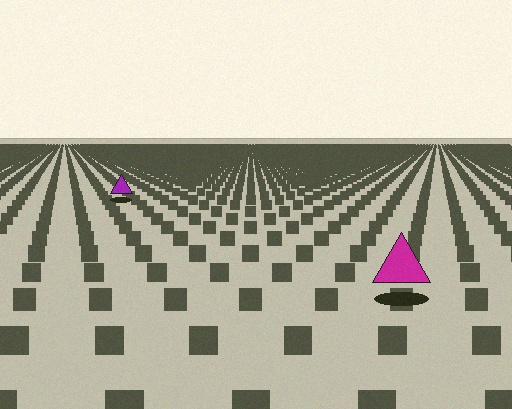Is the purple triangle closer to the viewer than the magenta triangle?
No. The magenta triangle is closer — you can tell from the texture gradient: the ground texture is coarser near it.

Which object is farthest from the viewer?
The purple triangle is farthest from the viewer. It appears smaller and the ground texture around it is denser.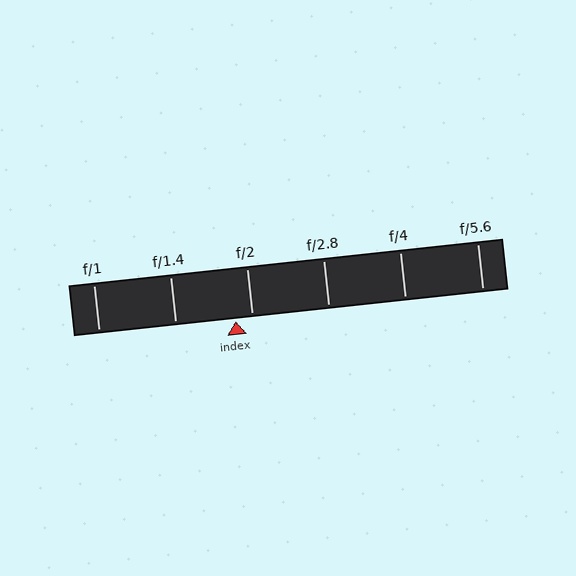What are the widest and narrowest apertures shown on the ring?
The widest aperture shown is f/1 and the narrowest is f/5.6.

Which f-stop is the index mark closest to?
The index mark is closest to f/2.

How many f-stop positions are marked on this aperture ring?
There are 6 f-stop positions marked.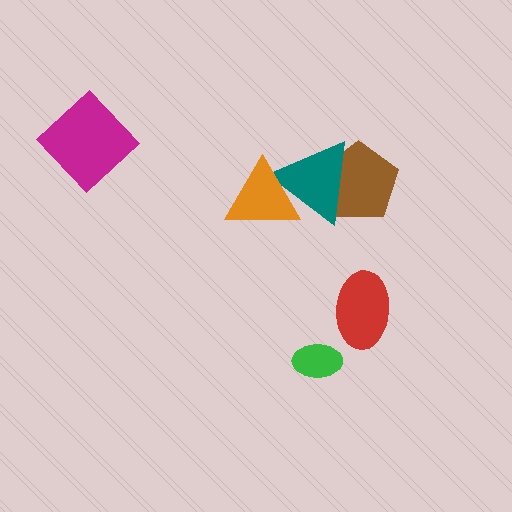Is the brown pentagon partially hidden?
Yes, it is partially covered by another shape.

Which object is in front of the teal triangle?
The orange triangle is in front of the teal triangle.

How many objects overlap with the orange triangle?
1 object overlaps with the orange triangle.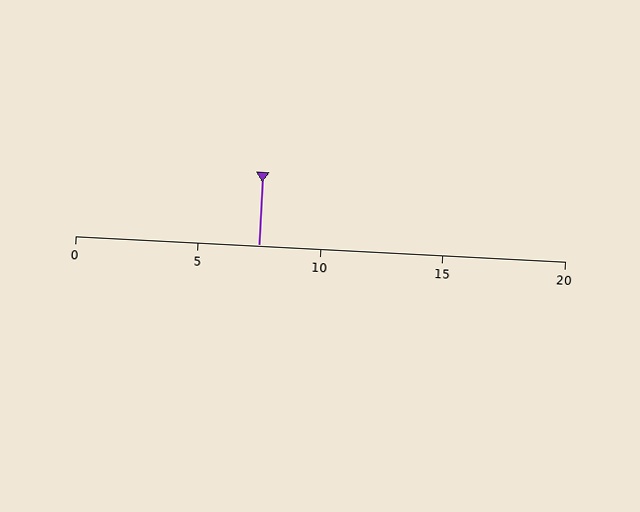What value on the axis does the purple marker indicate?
The marker indicates approximately 7.5.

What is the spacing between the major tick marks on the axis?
The major ticks are spaced 5 apart.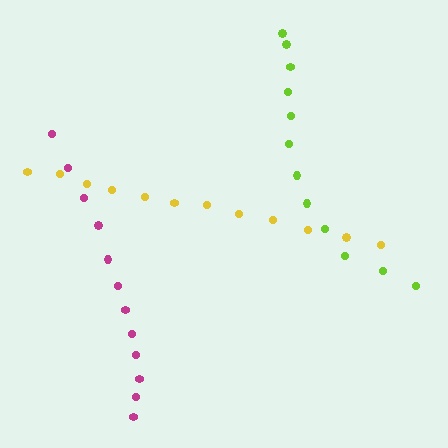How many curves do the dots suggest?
There are 3 distinct paths.